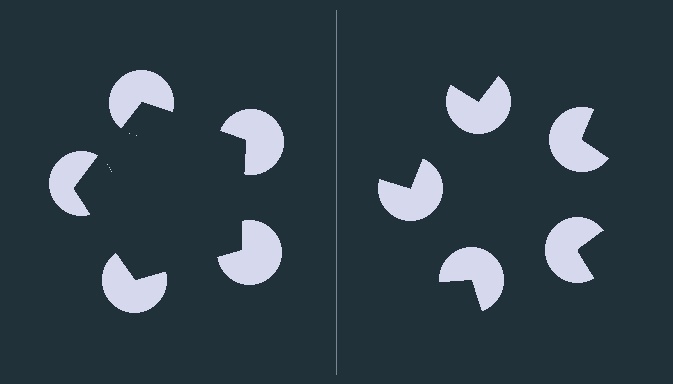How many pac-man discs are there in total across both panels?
10 — 5 on each side.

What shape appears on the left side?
An illusory pentagon.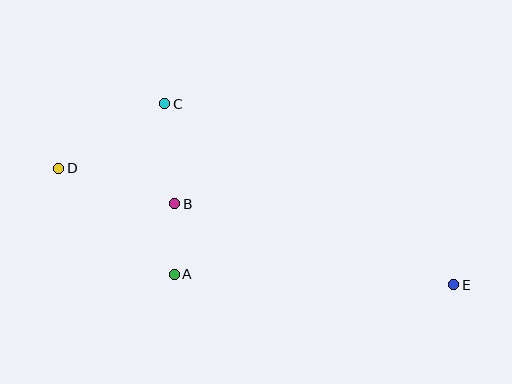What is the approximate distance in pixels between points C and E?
The distance between C and E is approximately 341 pixels.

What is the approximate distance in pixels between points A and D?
The distance between A and D is approximately 157 pixels.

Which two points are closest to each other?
Points A and B are closest to each other.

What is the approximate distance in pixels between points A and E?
The distance between A and E is approximately 280 pixels.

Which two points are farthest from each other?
Points D and E are farthest from each other.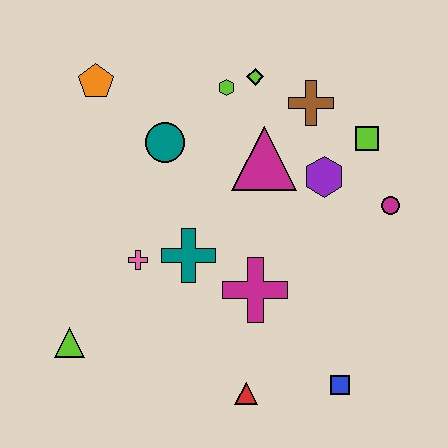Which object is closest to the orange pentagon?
The teal circle is closest to the orange pentagon.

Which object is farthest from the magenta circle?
The lime triangle is farthest from the magenta circle.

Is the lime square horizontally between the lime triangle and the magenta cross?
No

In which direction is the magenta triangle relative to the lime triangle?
The magenta triangle is to the right of the lime triangle.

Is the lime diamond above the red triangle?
Yes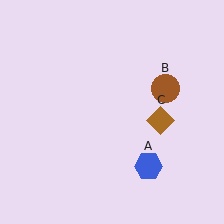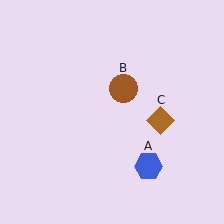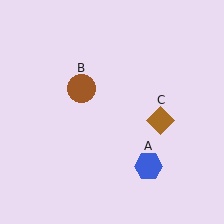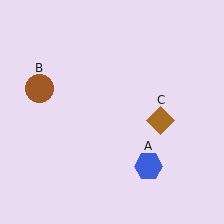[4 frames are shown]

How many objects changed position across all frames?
1 object changed position: brown circle (object B).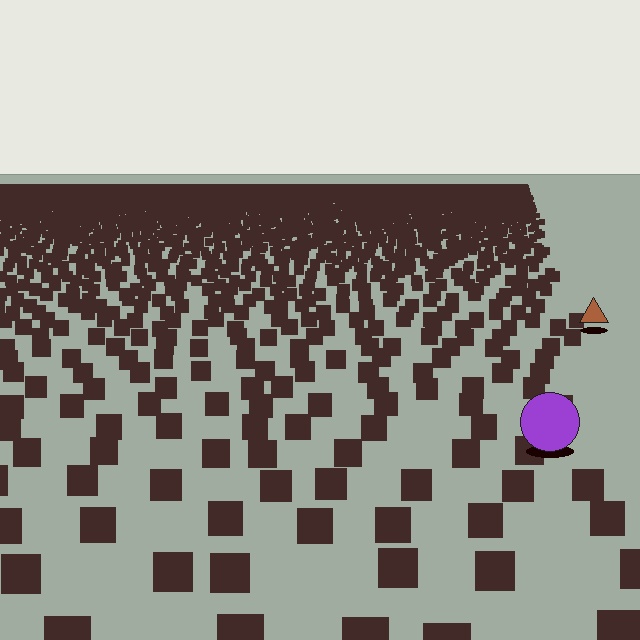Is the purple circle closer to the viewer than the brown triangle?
Yes. The purple circle is closer — you can tell from the texture gradient: the ground texture is coarser near it.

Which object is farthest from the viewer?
The brown triangle is farthest from the viewer. It appears smaller and the ground texture around it is denser.